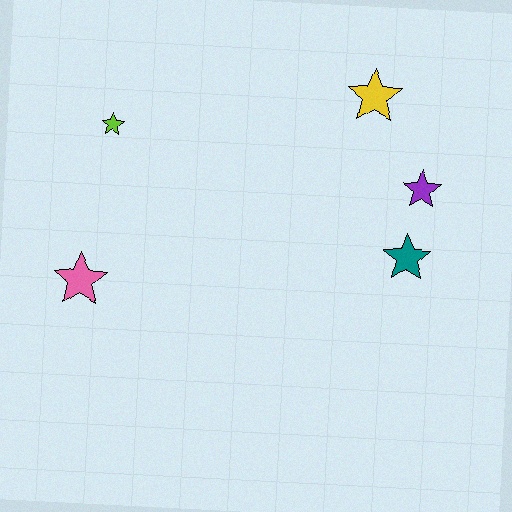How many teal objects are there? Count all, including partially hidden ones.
There is 1 teal object.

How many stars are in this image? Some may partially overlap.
There are 5 stars.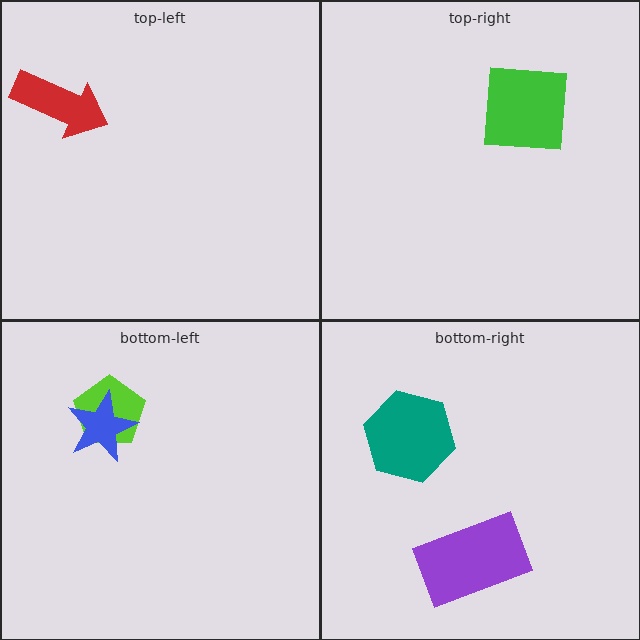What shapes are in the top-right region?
The green square.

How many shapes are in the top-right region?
1.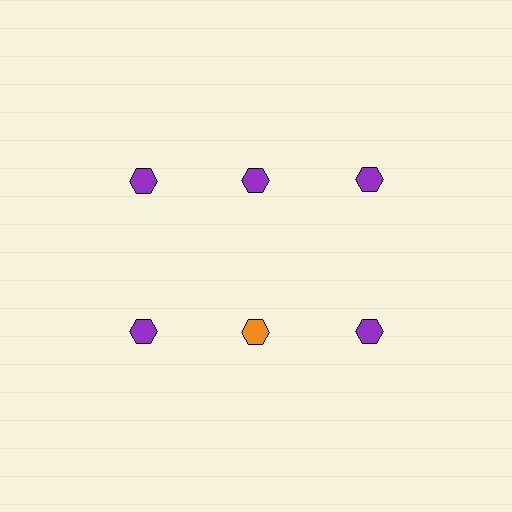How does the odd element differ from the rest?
It has a different color: orange instead of purple.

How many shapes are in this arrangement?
There are 6 shapes arranged in a grid pattern.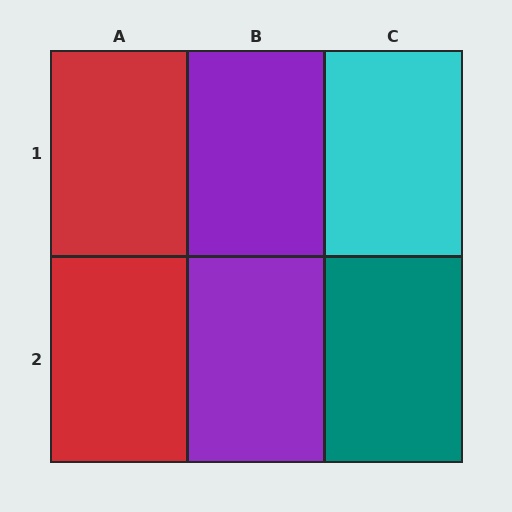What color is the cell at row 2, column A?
Red.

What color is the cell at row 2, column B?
Purple.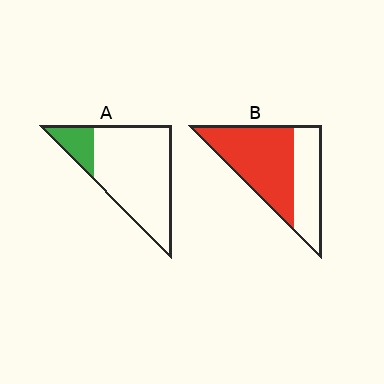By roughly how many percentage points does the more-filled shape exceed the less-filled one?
By roughly 45 percentage points (B over A).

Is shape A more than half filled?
No.